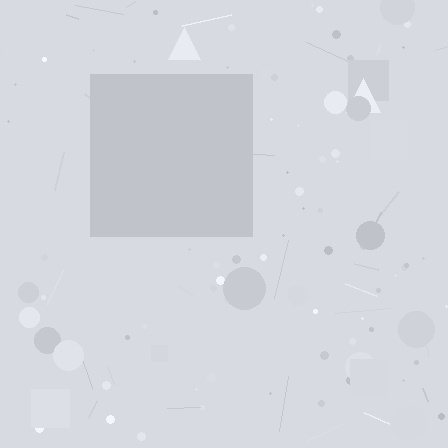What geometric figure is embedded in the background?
A square is embedded in the background.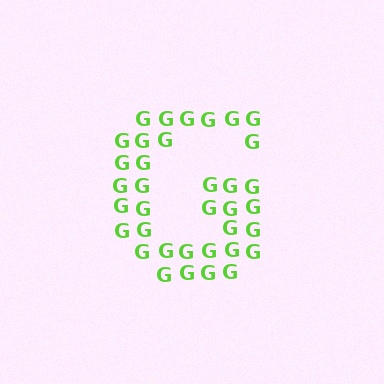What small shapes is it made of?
It is made of small letter G's.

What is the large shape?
The large shape is the letter G.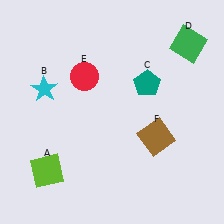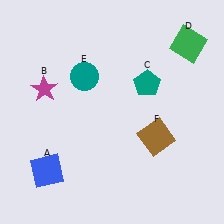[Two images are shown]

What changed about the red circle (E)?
In Image 1, E is red. In Image 2, it changed to teal.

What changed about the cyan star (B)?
In Image 1, B is cyan. In Image 2, it changed to magenta.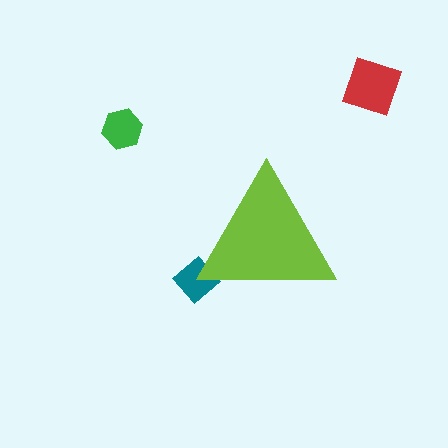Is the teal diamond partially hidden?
Yes, the teal diamond is partially hidden behind the lime triangle.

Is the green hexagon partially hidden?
No, the green hexagon is fully visible.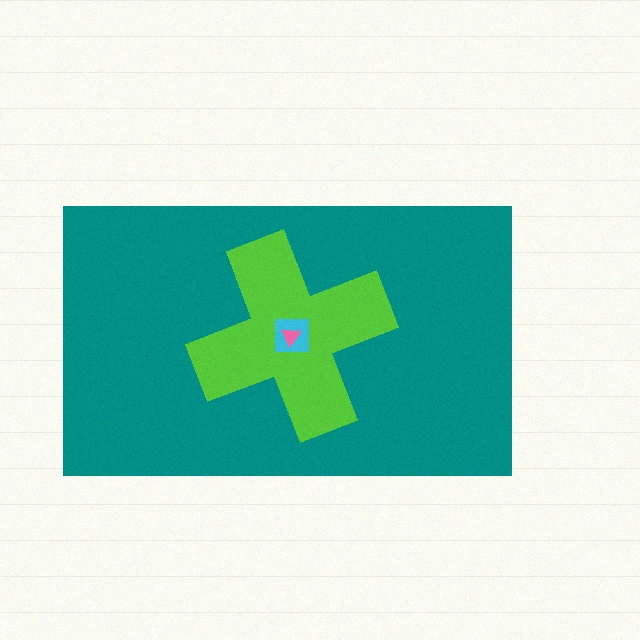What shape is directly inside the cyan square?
The pink triangle.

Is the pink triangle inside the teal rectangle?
Yes.